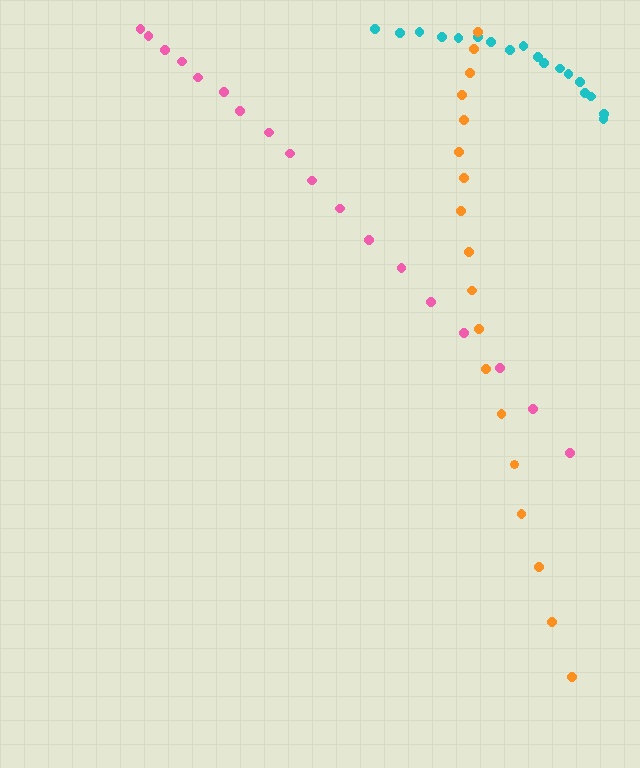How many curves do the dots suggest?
There are 3 distinct paths.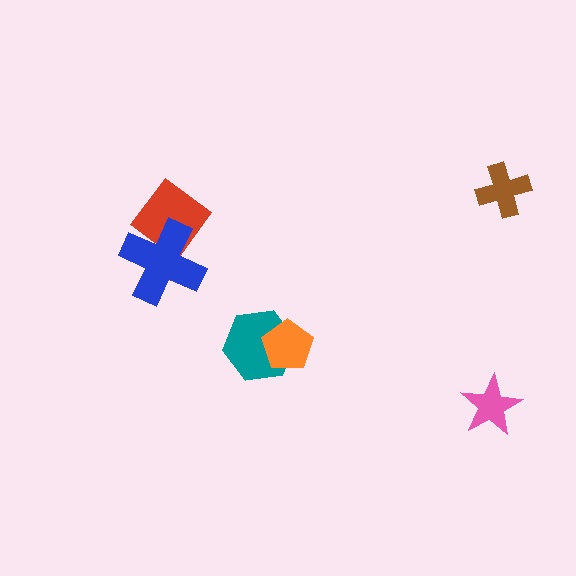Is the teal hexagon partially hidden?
Yes, it is partially covered by another shape.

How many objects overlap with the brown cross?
0 objects overlap with the brown cross.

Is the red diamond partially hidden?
Yes, it is partially covered by another shape.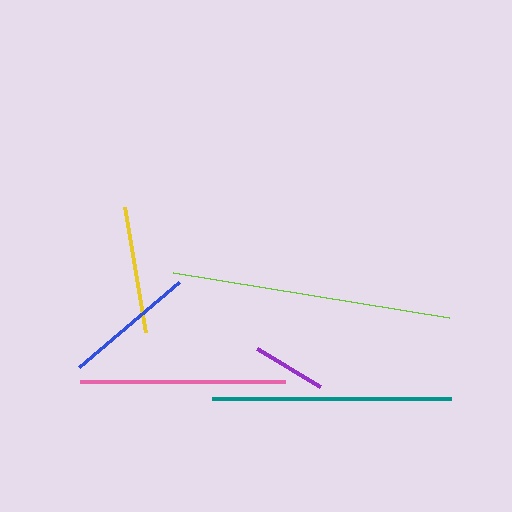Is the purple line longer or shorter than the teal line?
The teal line is longer than the purple line.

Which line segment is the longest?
The lime line is the longest at approximately 279 pixels.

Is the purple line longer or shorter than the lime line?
The lime line is longer than the purple line.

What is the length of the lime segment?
The lime segment is approximately 279 pixels long.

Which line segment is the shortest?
The purple line is the shortest at approximately 74 pixels.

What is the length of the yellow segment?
The yellow segment is approximately 126 pixels long.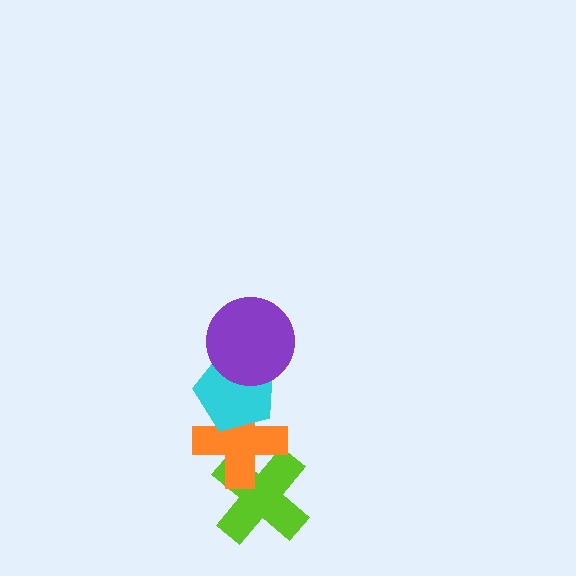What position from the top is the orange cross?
The orange cross is 3rd from the top.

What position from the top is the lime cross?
The lime cross is 4th from the top.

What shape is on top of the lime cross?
The orange cross is on top of the lime cross.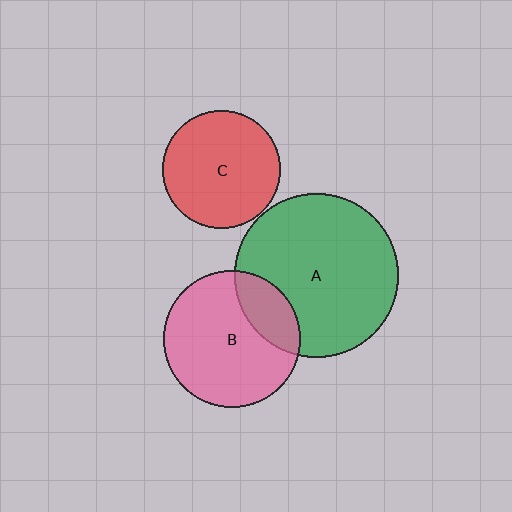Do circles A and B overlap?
Yes.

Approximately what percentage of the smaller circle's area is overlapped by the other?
Approximately 20%.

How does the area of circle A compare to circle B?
Approximately 1.4 times.